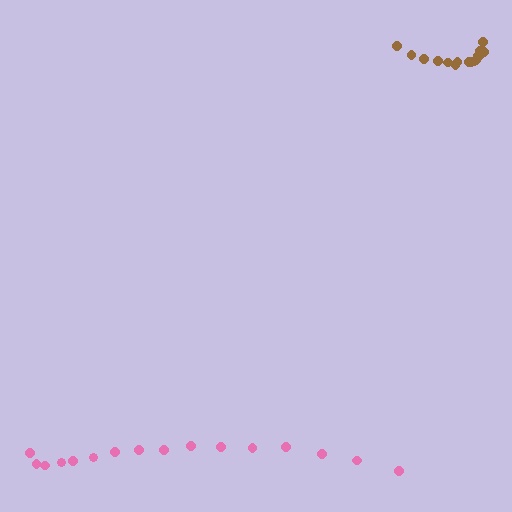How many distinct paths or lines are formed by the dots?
There are 2 distinct paths.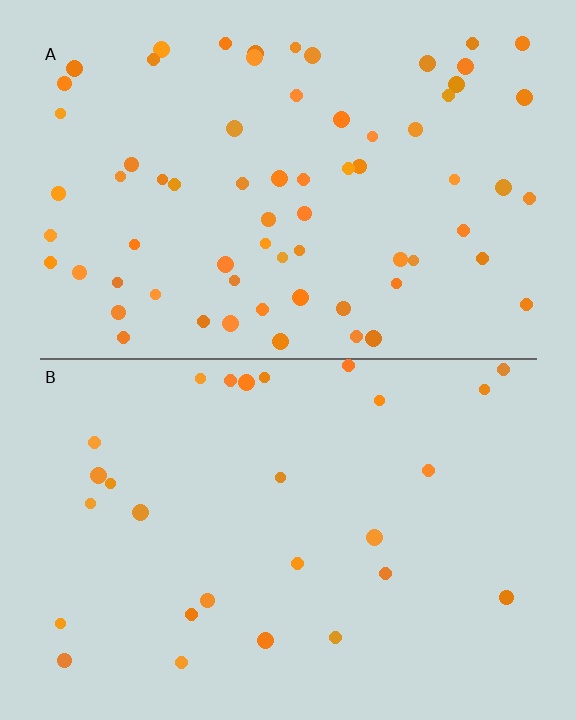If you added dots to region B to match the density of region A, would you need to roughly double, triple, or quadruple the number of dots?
Approximately triple.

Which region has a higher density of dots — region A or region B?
A (the top).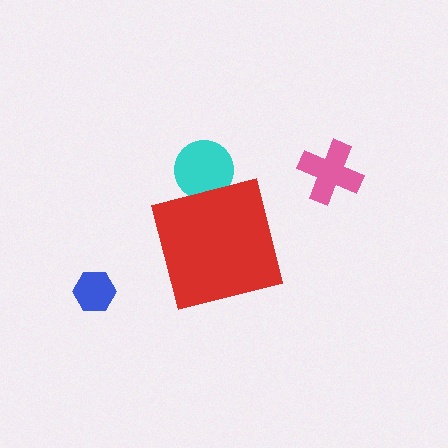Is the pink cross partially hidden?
No, the pink cross is fully visible.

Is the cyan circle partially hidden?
Yes, the cyan circle is partially hidden behind the red square.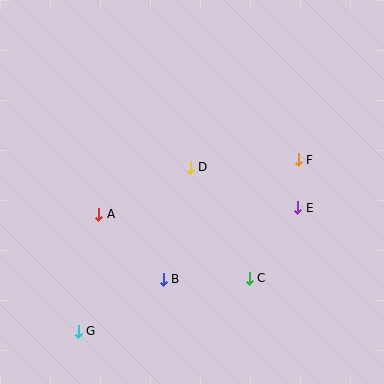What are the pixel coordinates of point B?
Point B is at (163, 279).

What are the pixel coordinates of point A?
Point A is at (99, 214).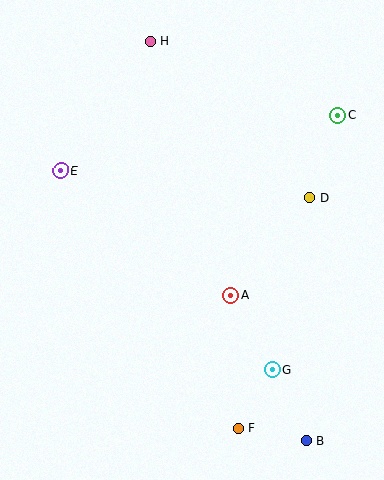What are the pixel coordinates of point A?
Point A is at (230, 295).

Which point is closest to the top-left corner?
Point H is closest to the top-left corner.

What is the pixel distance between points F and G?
The distance between F and G is 68 pixels.